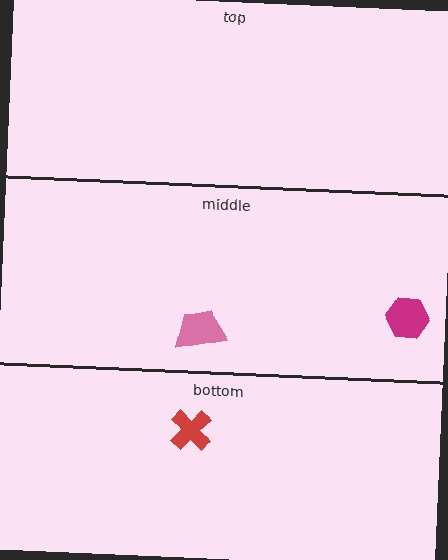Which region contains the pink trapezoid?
The middle region.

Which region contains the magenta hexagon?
The middle region.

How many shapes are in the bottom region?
1.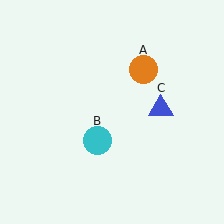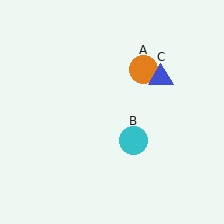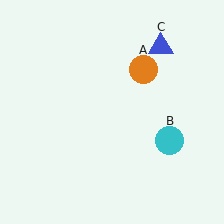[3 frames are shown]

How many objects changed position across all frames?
2 objects changed position: cyan circle (object B), blue triangle (object C).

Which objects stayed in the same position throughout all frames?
Orange circle (object A) remained stationary.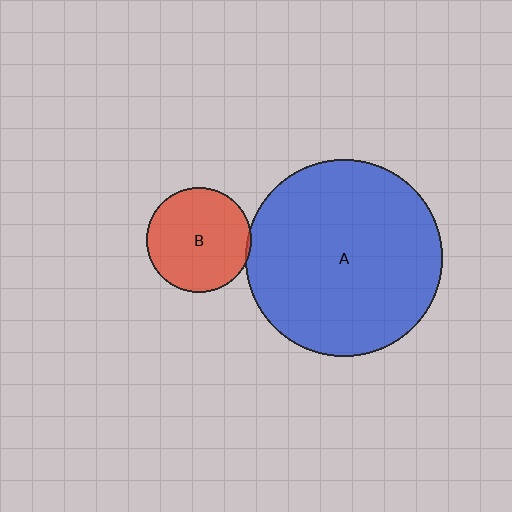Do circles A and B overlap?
Yes.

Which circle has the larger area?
Circle A (blue).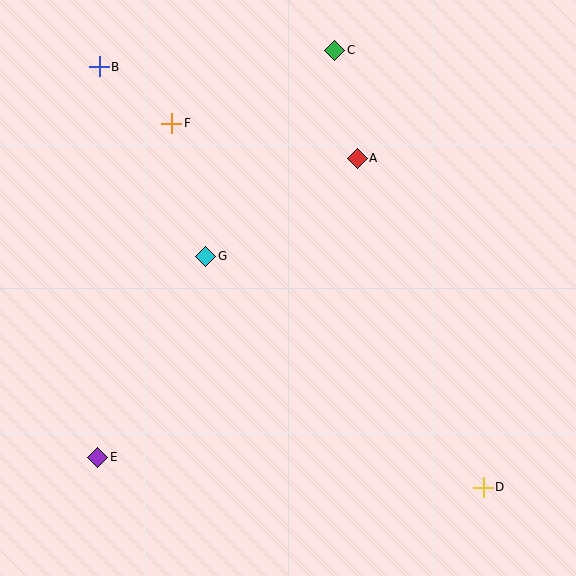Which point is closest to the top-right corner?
Point C is closest to the top-right corner.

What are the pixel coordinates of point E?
Point E is at (98, 457).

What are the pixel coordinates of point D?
Point D is at (483, 487).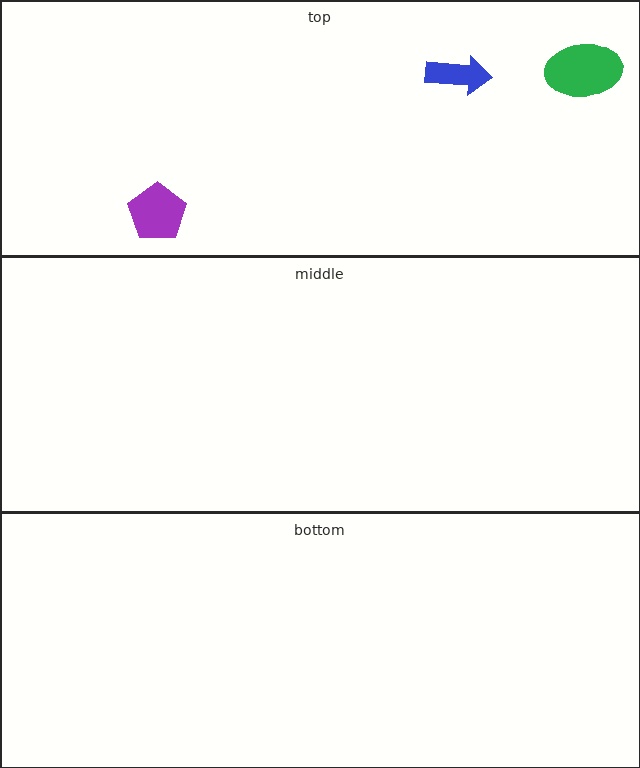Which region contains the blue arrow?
The top region.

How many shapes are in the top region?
3.